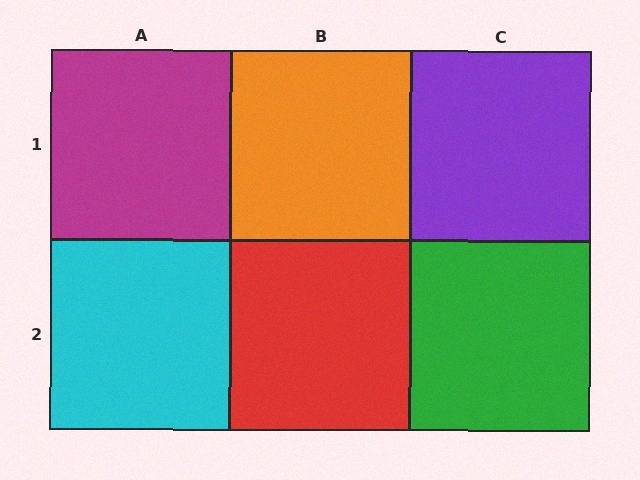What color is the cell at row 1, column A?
Magenta.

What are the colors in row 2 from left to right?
Cyan, red, green.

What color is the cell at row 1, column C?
Purple.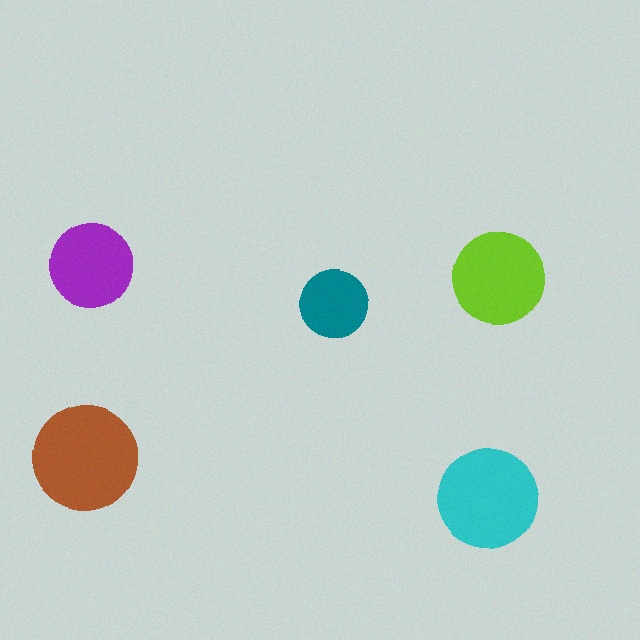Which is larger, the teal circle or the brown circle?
The brown one.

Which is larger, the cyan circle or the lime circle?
The cyan one.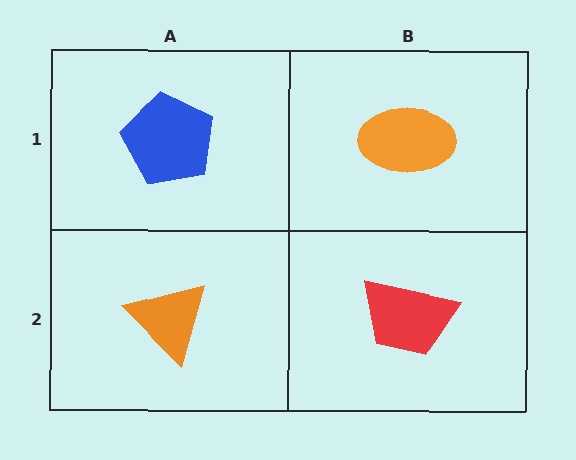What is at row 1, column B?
An orange ellipse.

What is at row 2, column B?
A red trapezoid.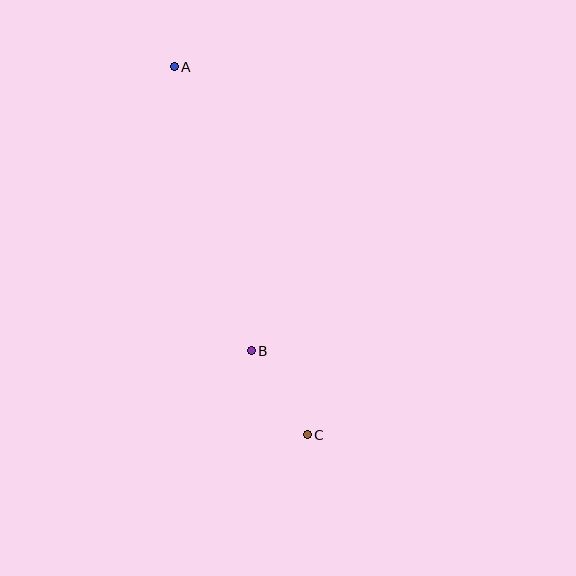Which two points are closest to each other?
Points B and C are closest to each other.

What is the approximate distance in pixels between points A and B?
The distance between A and B is approximately 294 pixels.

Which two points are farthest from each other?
Points A and C are farthest from each other.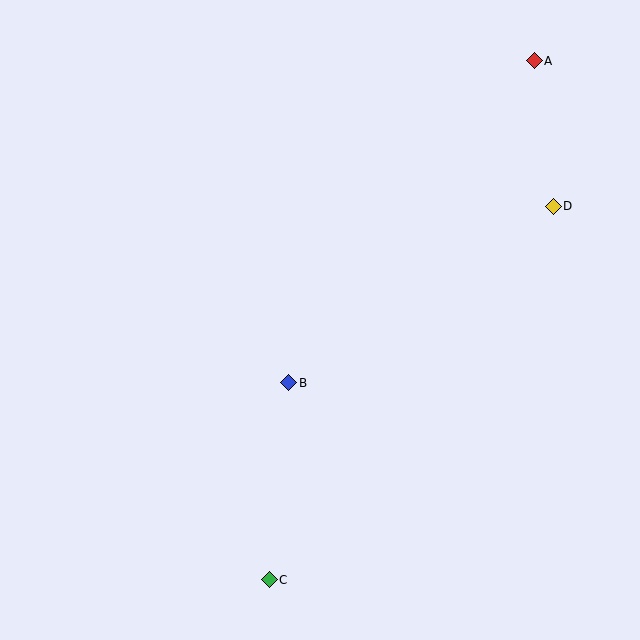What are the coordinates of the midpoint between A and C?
The midpoint between A and C is at (402, 320).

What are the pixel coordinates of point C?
Point C is at (269, 580).